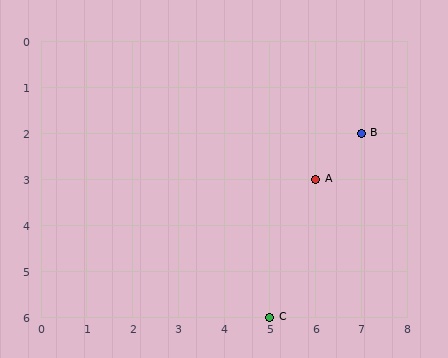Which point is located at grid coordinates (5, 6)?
Point C is at (5, 6).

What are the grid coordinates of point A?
Point A is at grid coordinates (6, 3).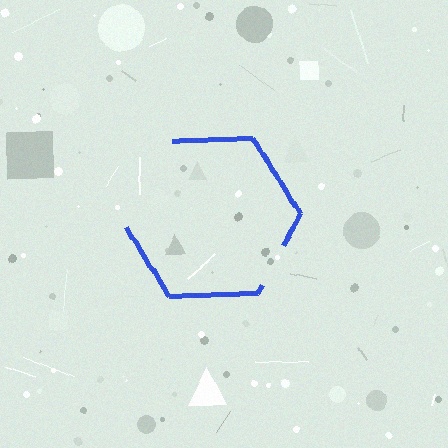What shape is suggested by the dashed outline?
The dashed outline suggests a hexagon.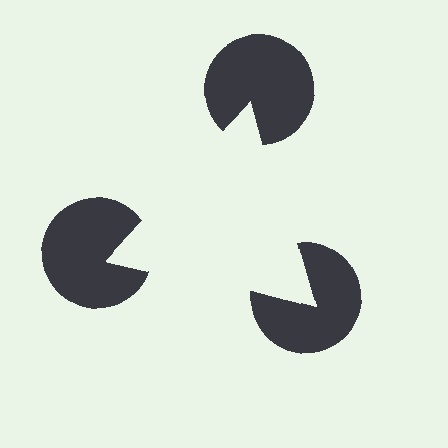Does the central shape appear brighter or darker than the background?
It typically appears slightly brighter than the background, even though no actual brightness change is drawn.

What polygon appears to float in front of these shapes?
An illusory triangle — its edges are inferred from the aligned wedge cuts in the pac-man discs, not physically drawn.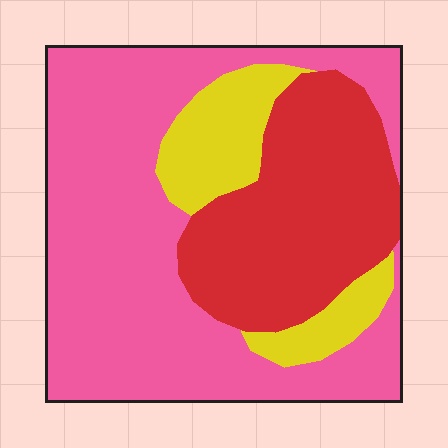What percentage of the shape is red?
Red takes up between a sixth and a third of the shape.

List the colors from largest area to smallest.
From largest to smallest: pink, red, yellow.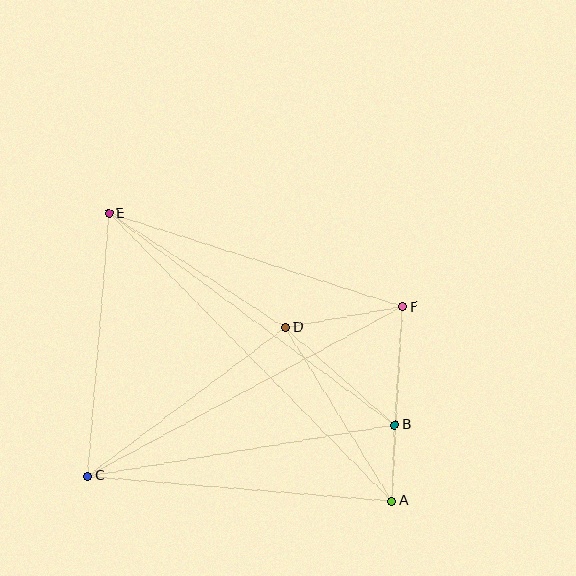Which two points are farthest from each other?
Points A and E are farthest from each other.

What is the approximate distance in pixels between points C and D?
The distance between C and D is approximately 247 pixels.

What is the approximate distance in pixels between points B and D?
The distance between B and D is approximately 147 pixels.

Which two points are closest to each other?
Points A and B are closest to each other.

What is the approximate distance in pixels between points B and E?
The distance between B and E is approximately 356 pixels.